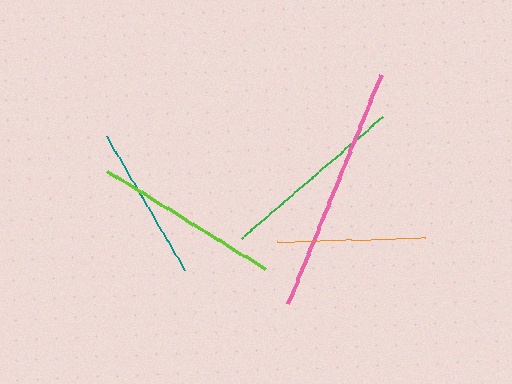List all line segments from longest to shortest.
From longest to shortest: pink, lime, green, teal, orange.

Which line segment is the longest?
The pink line is the longest at approximately 247 pixels.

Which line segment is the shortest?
The orange line is the shortest at approximately 148 pixels.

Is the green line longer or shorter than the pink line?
The pink line is longer than the green line.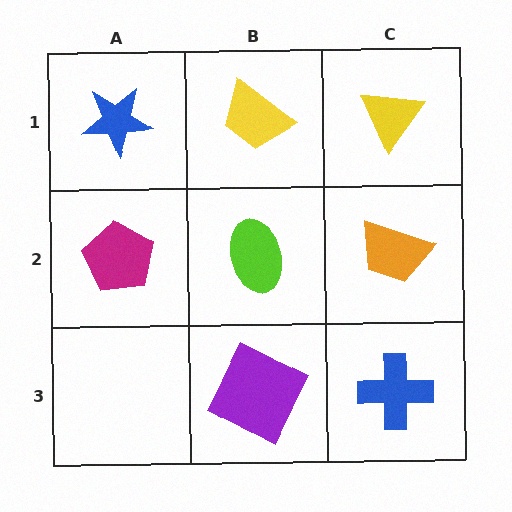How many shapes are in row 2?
3 shapes.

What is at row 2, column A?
A magenta pentagon.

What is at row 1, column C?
A yellow triangle.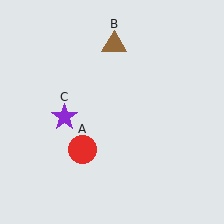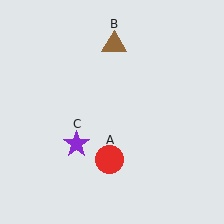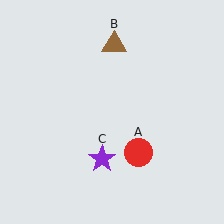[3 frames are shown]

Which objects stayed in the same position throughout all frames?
Brown triangle (object B) remained stationary.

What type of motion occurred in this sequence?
The red circle (object A), purple star (object C) rotated counterclockwise around the center of the scene.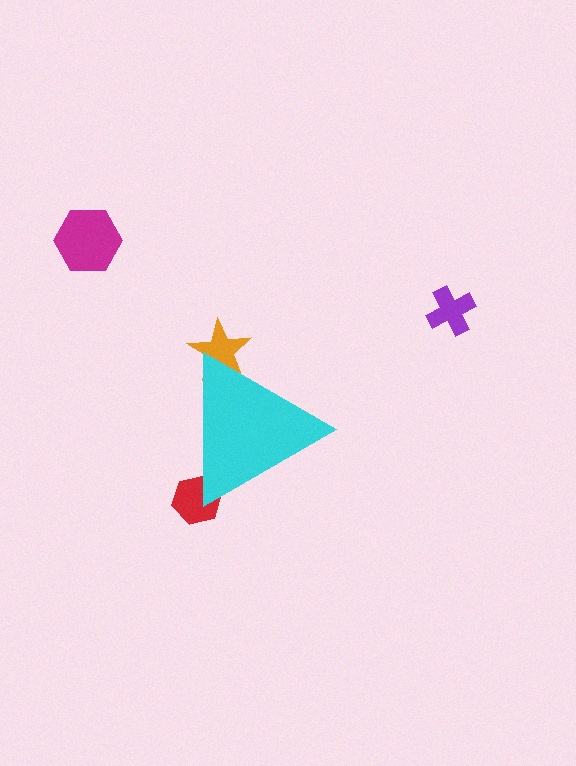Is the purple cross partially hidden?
No, the purple cross is fully visible.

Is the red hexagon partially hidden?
Yes, the red hexagon is partially hidden behind the cyan triangle.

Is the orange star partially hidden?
Yes, the orange star is partially hidden behind the cyan triangle.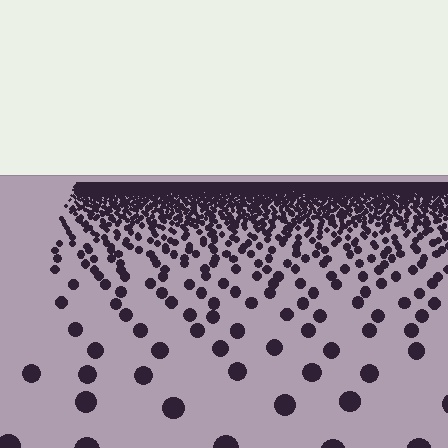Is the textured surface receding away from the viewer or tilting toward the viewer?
The surface is receding away from the viewer. Texture elements get smaller and denser toward the top.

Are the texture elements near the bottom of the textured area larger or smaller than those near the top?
Larger. Near the bottom, elements are closer to the viewer and appear at a bigger on-screen size.